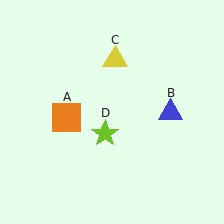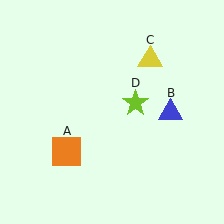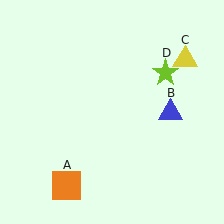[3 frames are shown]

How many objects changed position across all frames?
3 objects changed position: orange square (object A), yellow triangle (object C), lime star (object D).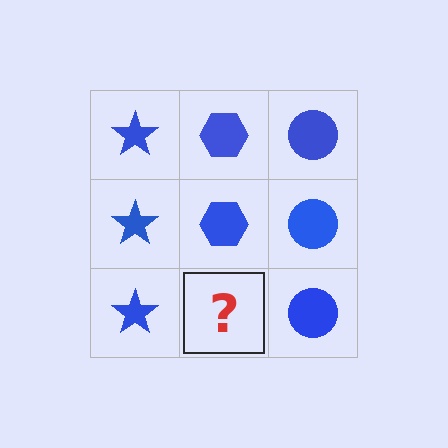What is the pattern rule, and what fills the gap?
The rule is that each column has a consistent shape. The gap should be filled with a blue hexagon.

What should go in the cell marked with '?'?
The missing cell should contain a blue hexagon.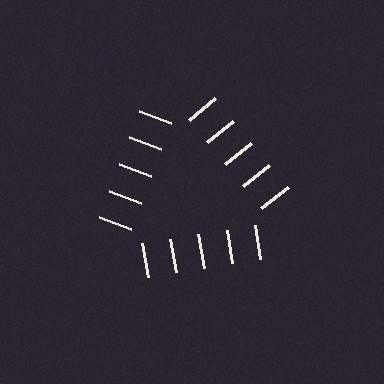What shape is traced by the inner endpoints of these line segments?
An illusory triangle — the line segments terminate on its edges but no continuous stroke is drawn.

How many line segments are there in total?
15 — 5 along each of the 3 edges.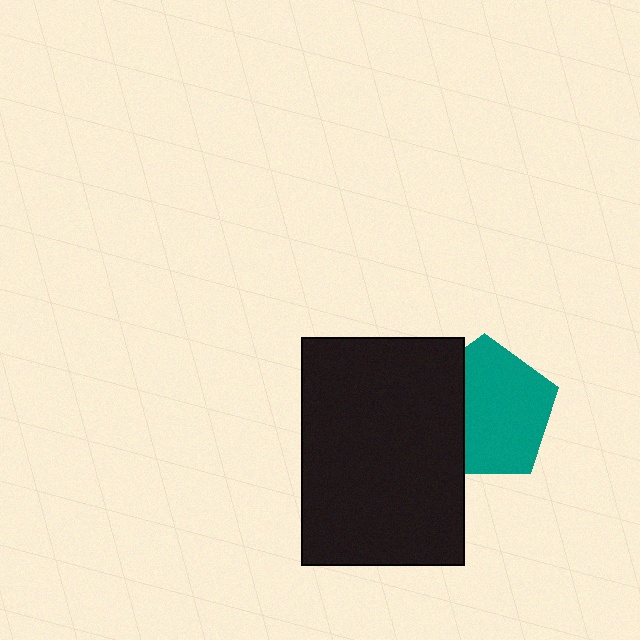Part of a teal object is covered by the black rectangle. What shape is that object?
It is a pentagon.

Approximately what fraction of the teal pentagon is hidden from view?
Roughly 32% of the teal pentagon is hidden behind the black rectangle.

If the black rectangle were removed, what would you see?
You would see the complete teal pentagon.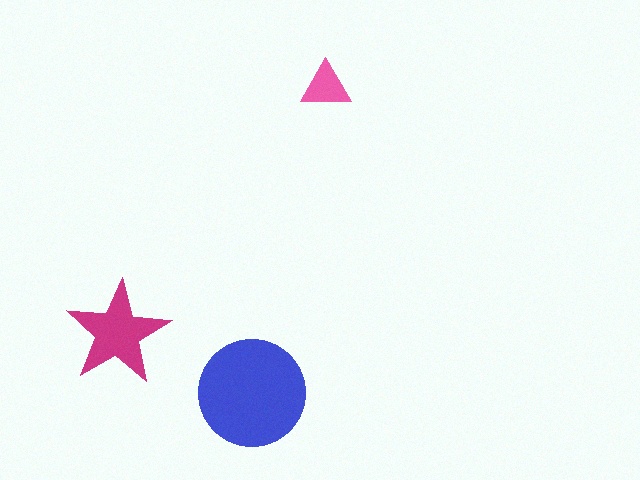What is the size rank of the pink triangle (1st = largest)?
3rd.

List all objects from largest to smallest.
The blue circle, the magenta star, the pink triangle.